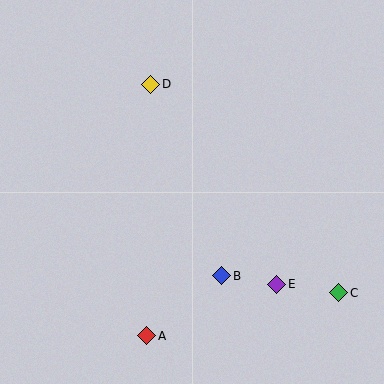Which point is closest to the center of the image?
Point B at (222, 276) is closest to the center.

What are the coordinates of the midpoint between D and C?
The midpoint between D and C is at (245, 188).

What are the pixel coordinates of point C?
Point C is at (339, 293).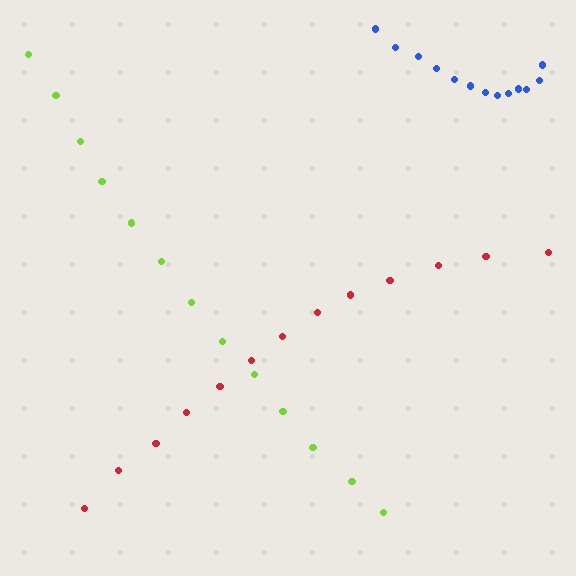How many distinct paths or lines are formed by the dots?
There are 3 distinct paths.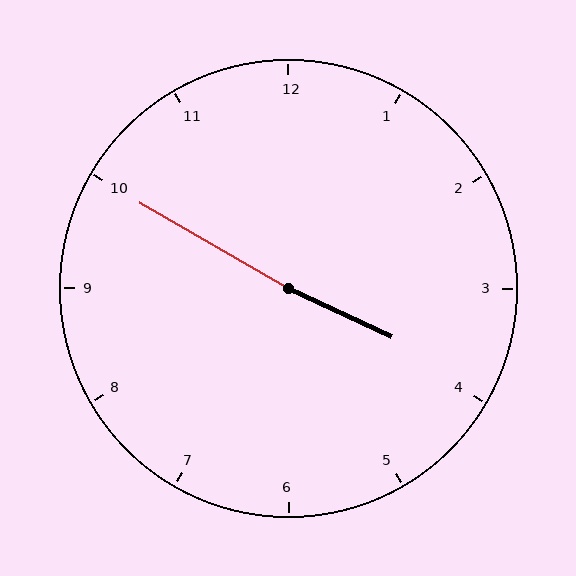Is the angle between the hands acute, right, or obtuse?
It is obtuse.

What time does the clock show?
3:50.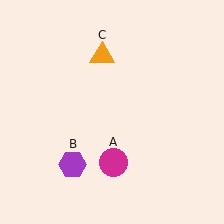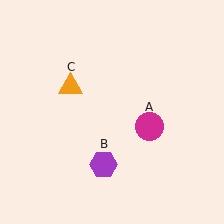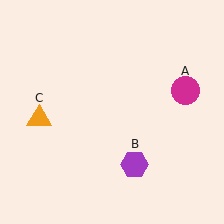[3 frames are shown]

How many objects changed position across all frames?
3 objects changed position: magenta circle (object A), purple hexagon (object B), orange triangle (object C).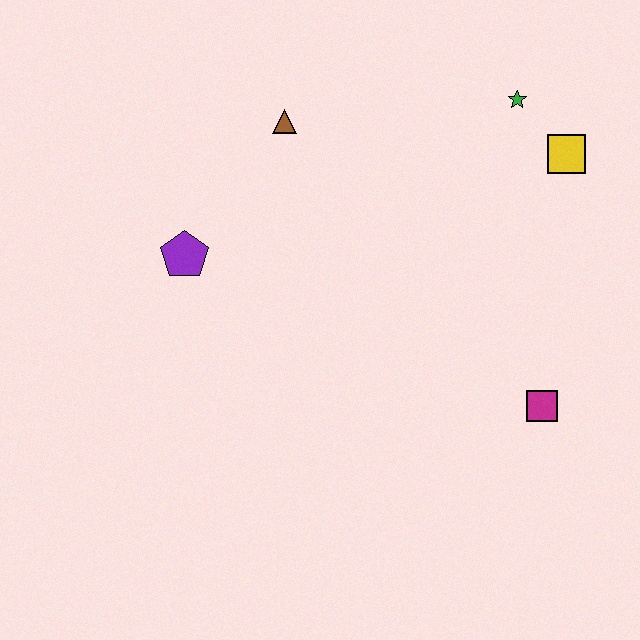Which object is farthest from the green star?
The purple pentagon is farthest from the green star.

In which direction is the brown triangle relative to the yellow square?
The brown triangle is to the left of the yellow square.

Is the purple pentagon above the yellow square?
No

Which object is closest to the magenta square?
The yellow square is closest to the magenta square.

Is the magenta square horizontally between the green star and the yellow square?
Yes